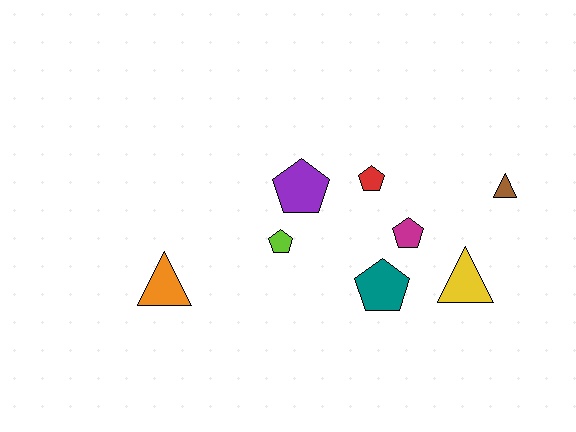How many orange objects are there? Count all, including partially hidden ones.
There is 1 orange object.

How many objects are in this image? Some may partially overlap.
There are 8 objects.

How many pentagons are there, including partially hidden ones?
There are 5 pentagons.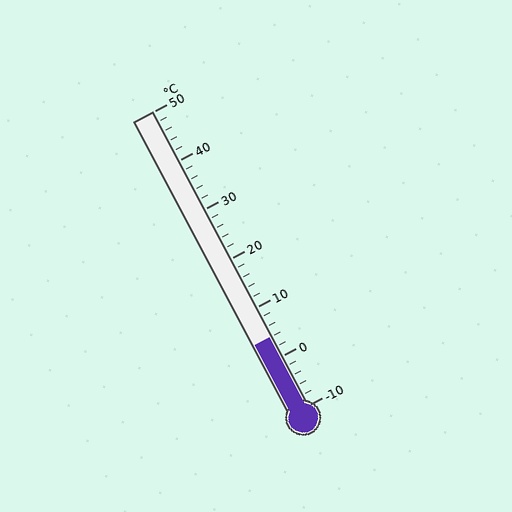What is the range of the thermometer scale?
The thermometer scale ranges from -10°C to 50°C.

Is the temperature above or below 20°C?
The temperature is below 20°C.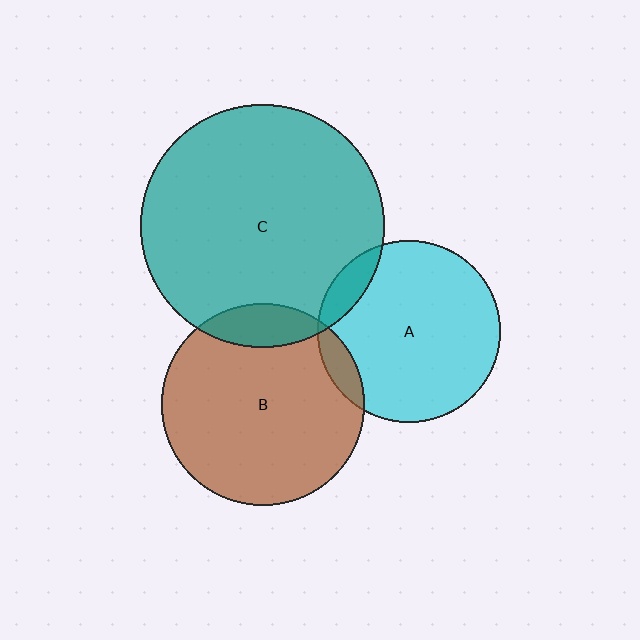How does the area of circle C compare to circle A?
Approximately 1.8 times.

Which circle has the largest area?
Circle C (teal).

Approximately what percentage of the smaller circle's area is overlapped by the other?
Approximately 10%.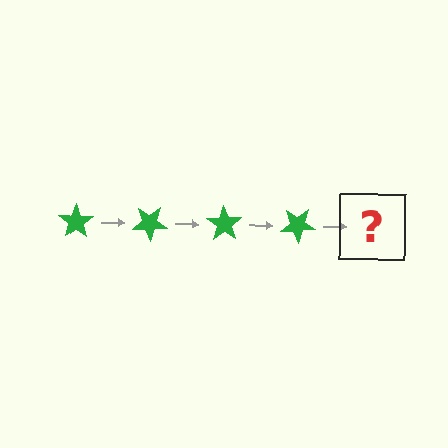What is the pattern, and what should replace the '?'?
The pattern is that the star rotates 35 degrees each step. The '?' should be a green star rotated 140 degrees.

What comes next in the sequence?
The next element should be a green star rotated 140 degrees.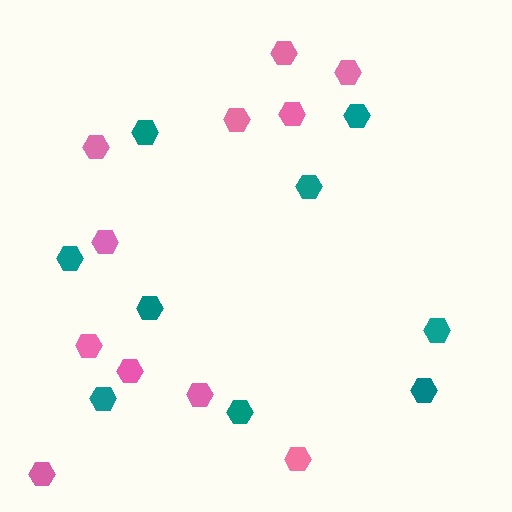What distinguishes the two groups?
There are 2 groups: one group of teal hexagons (9) and one group of pink hexagons (11).